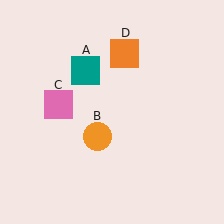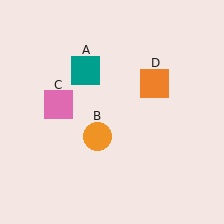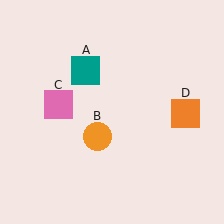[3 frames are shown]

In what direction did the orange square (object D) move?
The orange square (object D) moved down and to the right.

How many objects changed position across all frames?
1 object changed position: orange square (object D).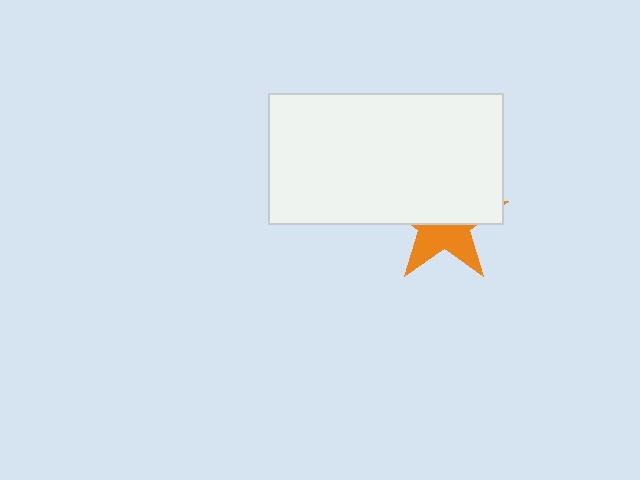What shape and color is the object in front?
The object in front is a white rectangle.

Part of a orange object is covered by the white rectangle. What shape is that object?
It is a star.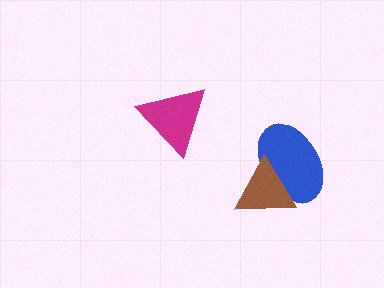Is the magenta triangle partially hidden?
No, no other shape covers it.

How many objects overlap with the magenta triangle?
0 objects overlap with the magenta triangle.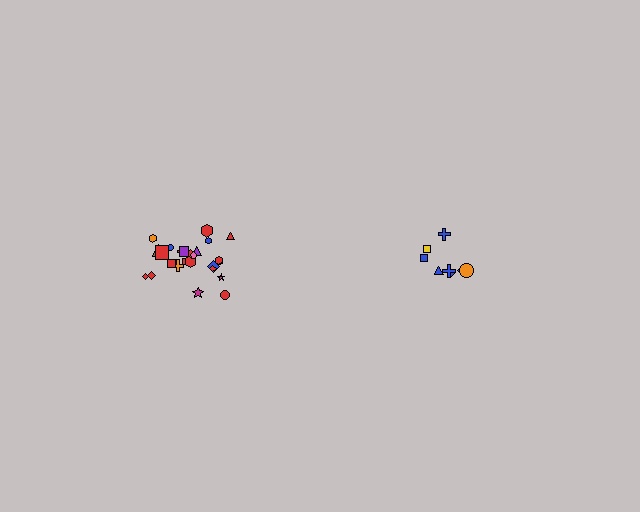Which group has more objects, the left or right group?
The left group.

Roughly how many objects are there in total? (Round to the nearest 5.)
Roughly 35 objects in total.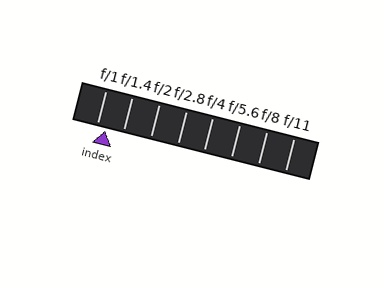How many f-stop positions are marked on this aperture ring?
There are 8 f-stop positions marked.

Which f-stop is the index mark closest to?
The index mark is closest to f/1.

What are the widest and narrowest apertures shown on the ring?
The widest aperture shown is f/1 and the narrowest is f/11.